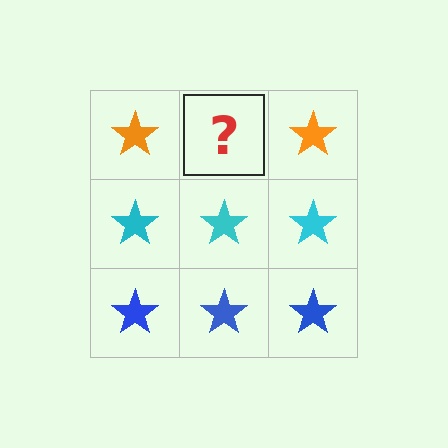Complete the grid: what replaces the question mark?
The question mark should be replaced with an orange star.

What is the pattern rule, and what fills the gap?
The rule is that each row has a consistent color. The gap should be filled with an orange star.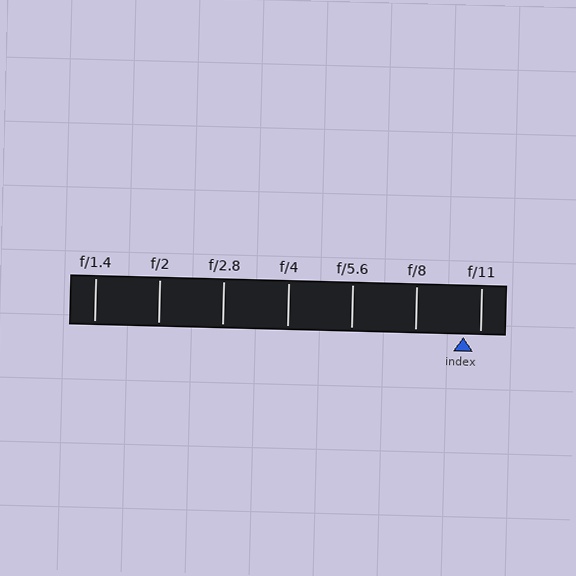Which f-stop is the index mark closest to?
The index mark is closest to f/11.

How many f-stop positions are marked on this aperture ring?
There are 7 f-stop positions marked.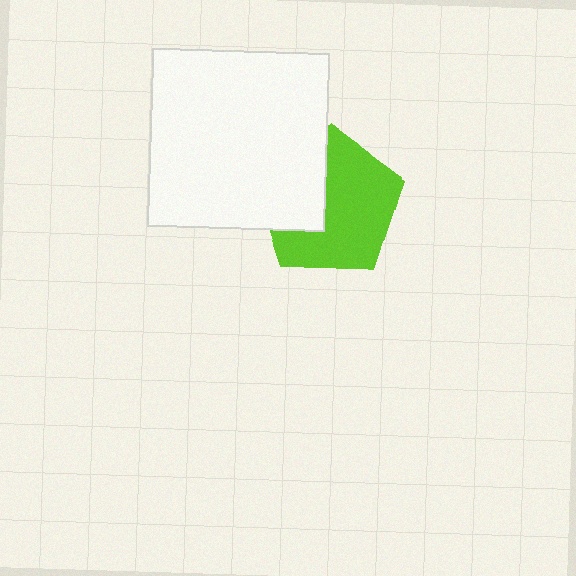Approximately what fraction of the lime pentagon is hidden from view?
Roughly 36% of the lime pentagon is hidden behind the white square.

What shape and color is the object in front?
The object in front is a white square.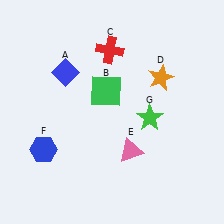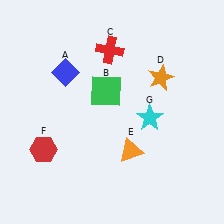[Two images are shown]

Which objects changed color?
E changed from pink to orange. F changed from blue to red. G changed from green to cyan.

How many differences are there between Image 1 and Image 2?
There are 3 differences between the two images.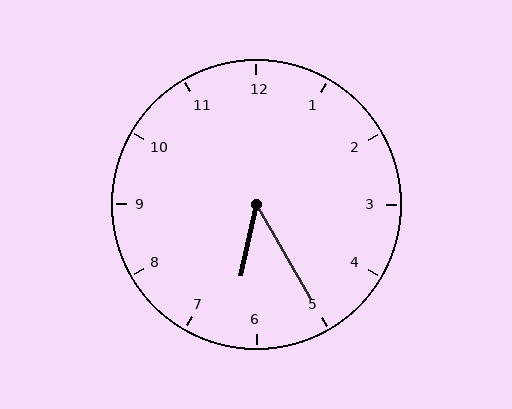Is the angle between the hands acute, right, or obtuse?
It is acute.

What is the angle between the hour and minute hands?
Approximately 42 degrees.